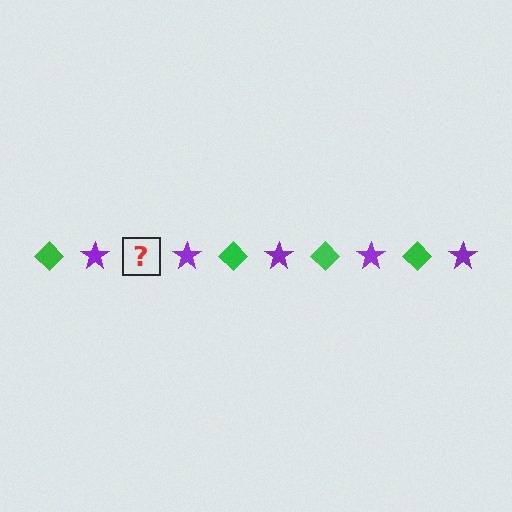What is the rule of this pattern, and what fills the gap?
The rule is that the pattern alternates between green diamond and purple star. The gap should be filled with a green diamond.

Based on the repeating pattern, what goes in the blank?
The blank should be a green diamond.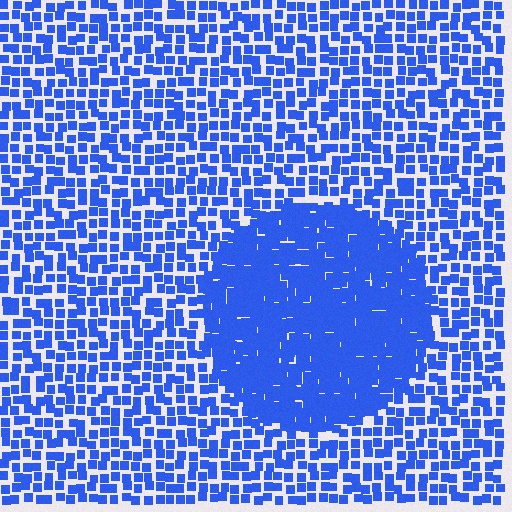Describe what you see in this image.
The image contains small blue elements arranged at two different densities. A circle-shaped region is visible where the elements are more densely packed than the surrounding area.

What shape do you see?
I see a circle.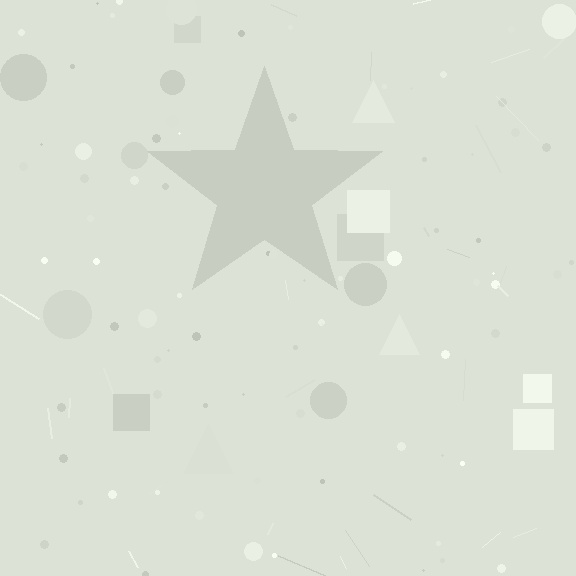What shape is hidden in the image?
A star is hidden in the image.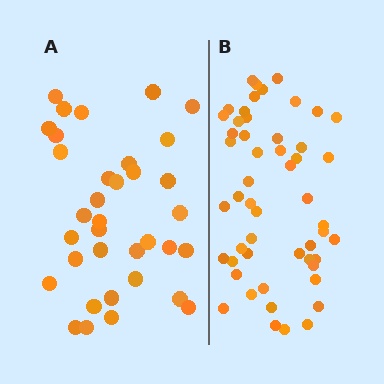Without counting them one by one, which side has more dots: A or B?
Region B (the right region) has more dots.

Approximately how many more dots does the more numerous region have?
Region B has approximately 15 more dots than region A.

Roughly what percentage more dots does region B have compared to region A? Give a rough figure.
About 50% more.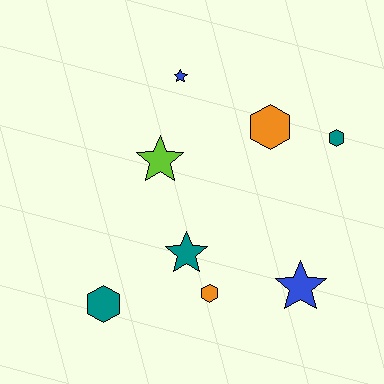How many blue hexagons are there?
There are no blue hexagons.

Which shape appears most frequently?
Hexagon, with 4 objects.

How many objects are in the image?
There are 8 objects.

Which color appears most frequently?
Teal, with 3 objects.